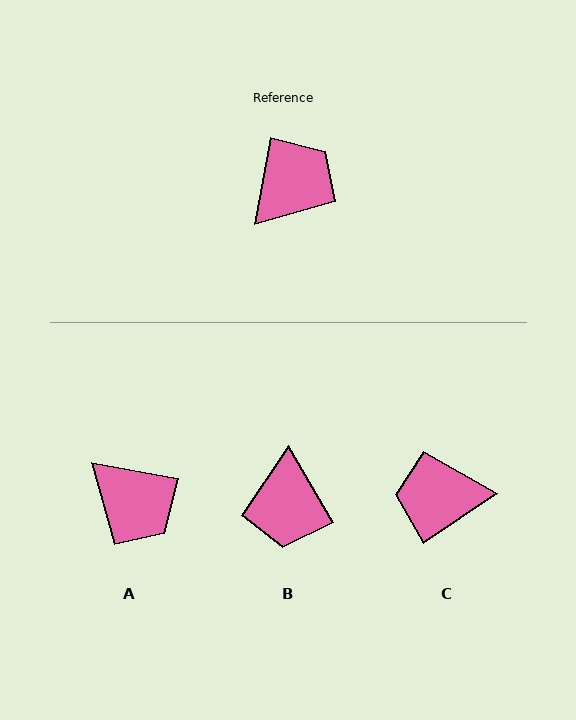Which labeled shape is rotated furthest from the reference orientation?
B, about 140 degrees away.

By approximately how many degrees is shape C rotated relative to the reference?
Approximately 135 degrees counter-clockwise.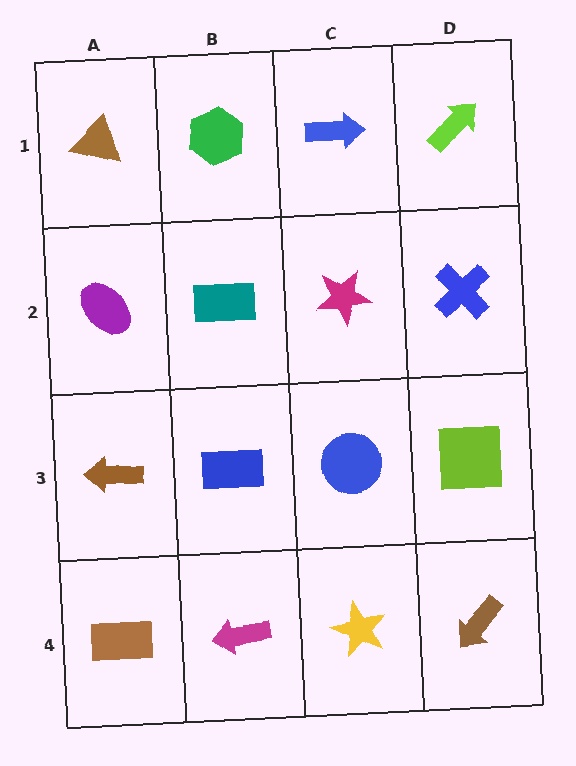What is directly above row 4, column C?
A blue circle.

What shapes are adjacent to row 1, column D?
A blue cross (row 2, column D), a blue arrow (row 1, column C).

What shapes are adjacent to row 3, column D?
A blue cross (row 2, column D), a brown arrow (row 4, column D), a blue circle (row 3, column C).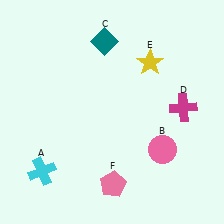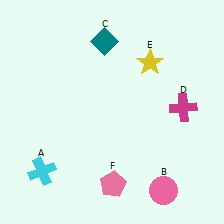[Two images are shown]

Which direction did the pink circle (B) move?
The pink circle (B) moved down.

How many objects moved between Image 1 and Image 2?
1 object moved between the two images.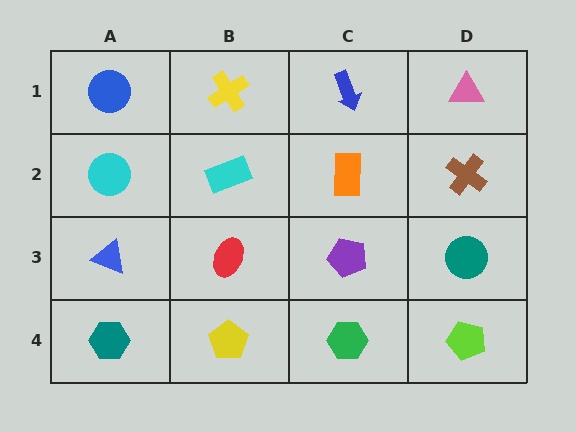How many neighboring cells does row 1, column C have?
3.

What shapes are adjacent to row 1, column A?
A cyan circle (row 2, column A), a yellow cross (row 1, column B).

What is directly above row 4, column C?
A purple pentagon.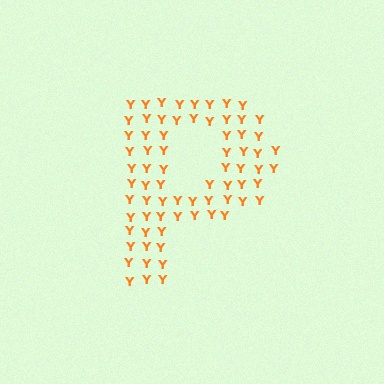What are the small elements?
The small elements are letter Y's.